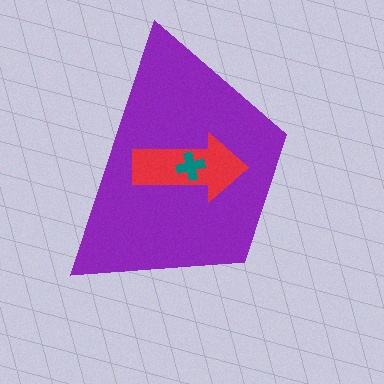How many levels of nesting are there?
3.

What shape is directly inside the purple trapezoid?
The red arrow.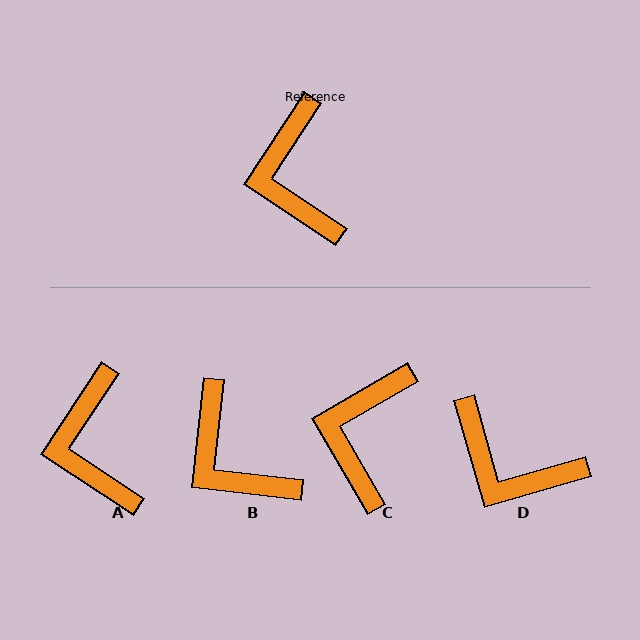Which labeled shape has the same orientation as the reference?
A.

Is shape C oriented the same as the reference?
No, it is off by about 27 degrees.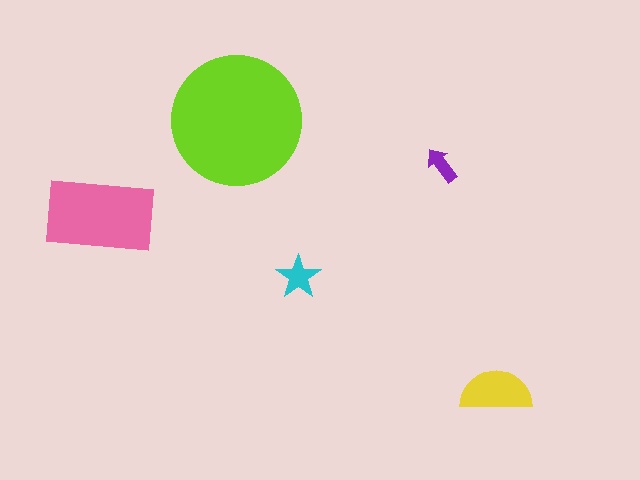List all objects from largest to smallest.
The lime circle, the pink rectangle, the yellow semicircle, the cyan star, the purple arrow.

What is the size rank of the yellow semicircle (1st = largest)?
3rd.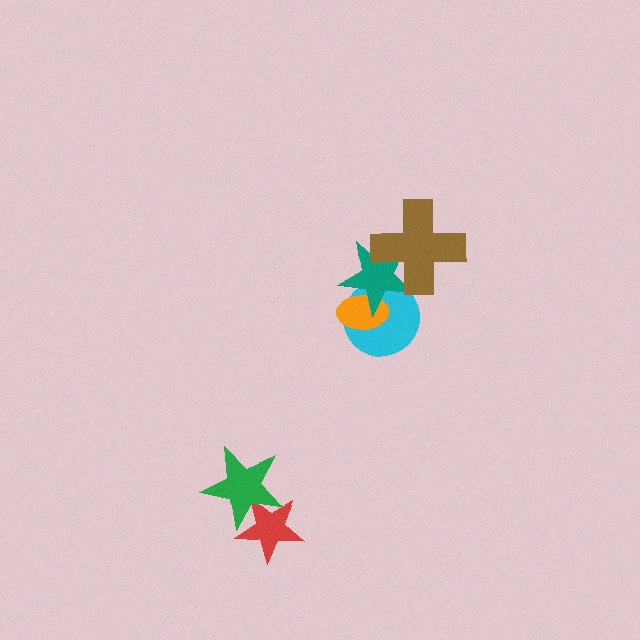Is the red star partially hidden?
Yes, it is partially covered by another shape.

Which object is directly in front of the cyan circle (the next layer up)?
The orange ellipse is directly in front of the cyan circle.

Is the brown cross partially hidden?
No, no other shape covers it.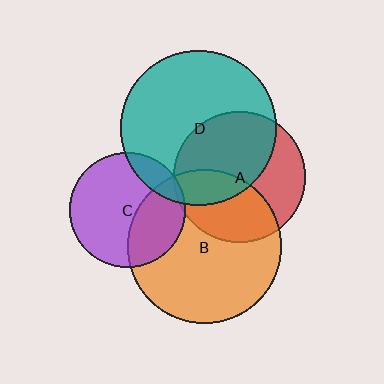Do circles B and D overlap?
Yes.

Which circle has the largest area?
Circle D (teal).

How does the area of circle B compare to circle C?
Approximately 1.8 times.